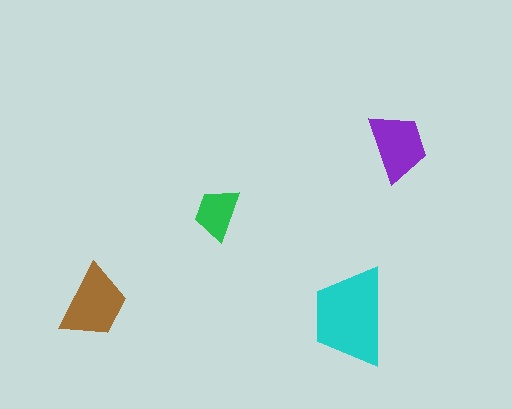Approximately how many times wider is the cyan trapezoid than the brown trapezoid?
About 1.5 times wider.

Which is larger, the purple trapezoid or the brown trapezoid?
The brown one.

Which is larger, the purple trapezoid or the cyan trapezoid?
The cyan one.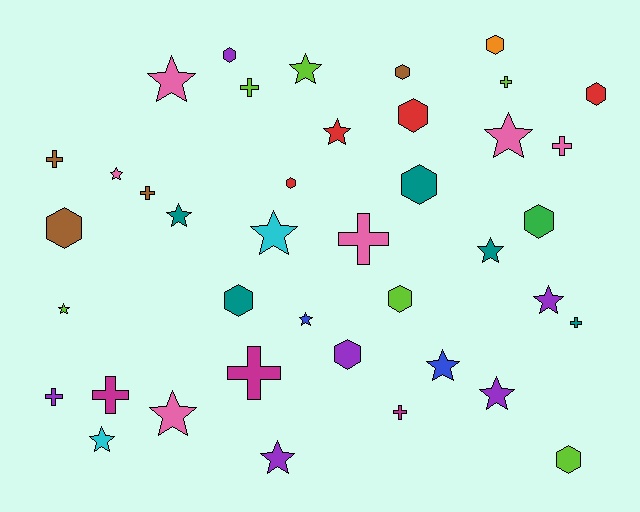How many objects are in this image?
There are 40 objects.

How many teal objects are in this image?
There are 5 teal objects.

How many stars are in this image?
There are 16 stars.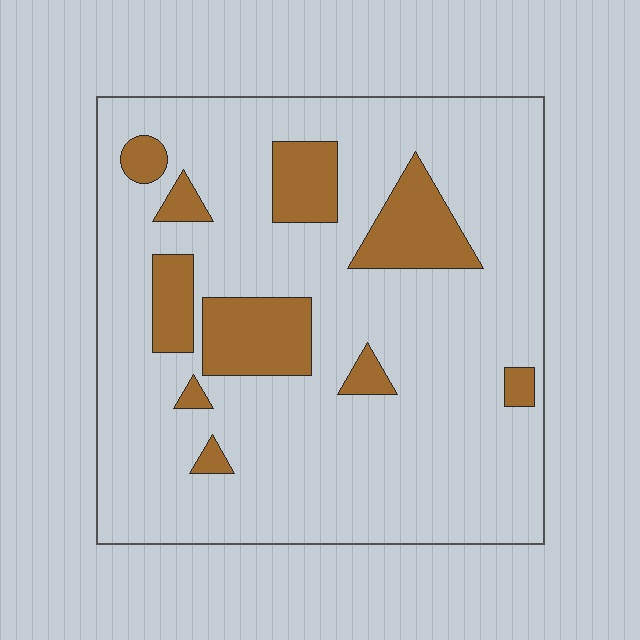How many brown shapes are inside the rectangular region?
10.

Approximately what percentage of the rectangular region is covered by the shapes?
Approximately 15%.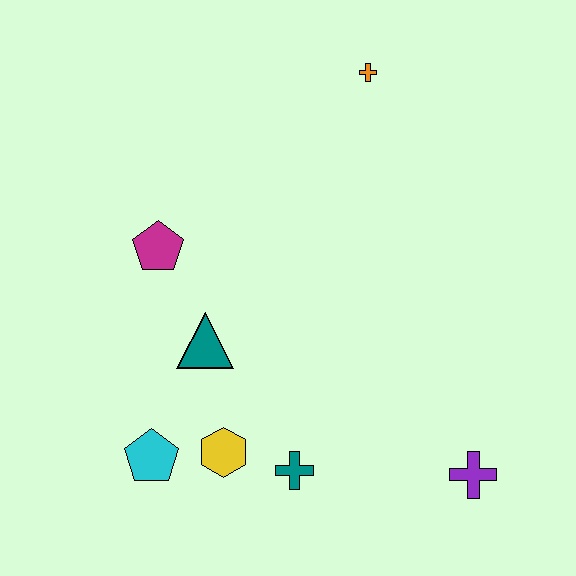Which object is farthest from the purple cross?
The orange cross is farthest from the purple cross.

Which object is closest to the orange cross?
The magenta pentagon is closest to the orange cross.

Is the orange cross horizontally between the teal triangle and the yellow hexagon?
No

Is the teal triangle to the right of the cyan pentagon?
Yes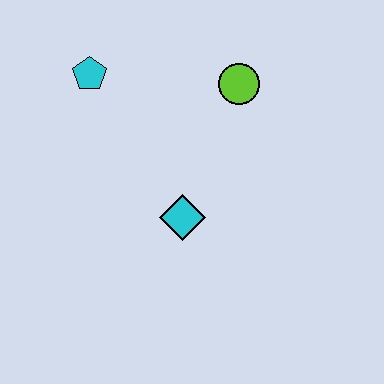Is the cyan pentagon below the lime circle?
No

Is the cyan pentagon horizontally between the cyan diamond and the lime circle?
No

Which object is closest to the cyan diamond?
The lime circle is closest to the cyan diamond.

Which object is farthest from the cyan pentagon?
The cyan diamond is farthest from the cyan pentagon.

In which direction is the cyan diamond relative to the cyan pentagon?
The cyan diamond is below the cyan pentagon.